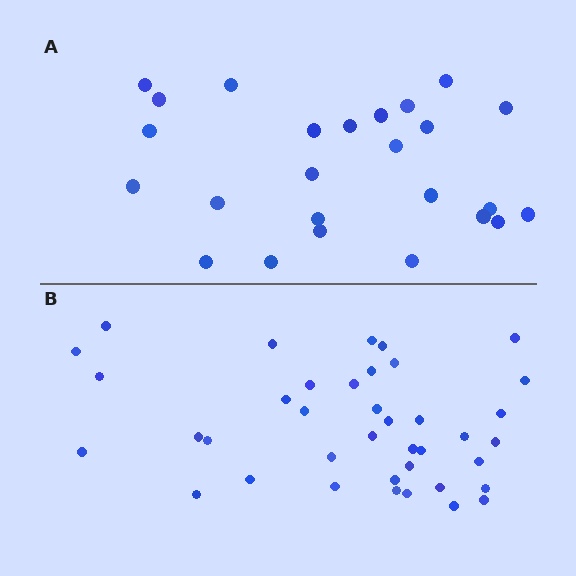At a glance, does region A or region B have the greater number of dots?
Region B (the bottom region) has more dots.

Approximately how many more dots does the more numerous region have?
Region B has approximately 15 more dots than region A.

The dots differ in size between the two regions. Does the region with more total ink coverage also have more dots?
No. Region A has more total ink coverage because its dots are larger, but region B actually contains more individual dots. Total area can be misleading — the number of items is what matters here.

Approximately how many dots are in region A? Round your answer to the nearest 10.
About 20 dots. (The exact count is 25, which rounds to 20.)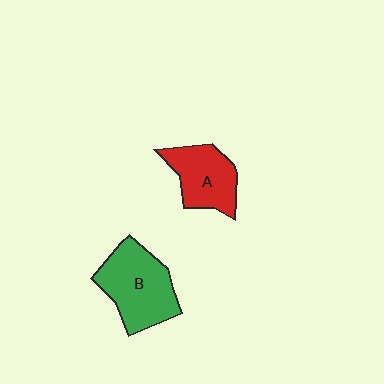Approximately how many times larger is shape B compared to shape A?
Approximately 1.3 times.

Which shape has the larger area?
Shape B (green).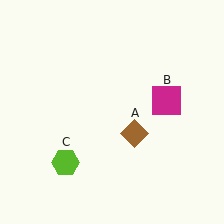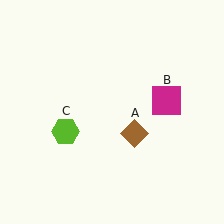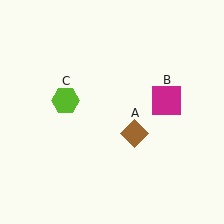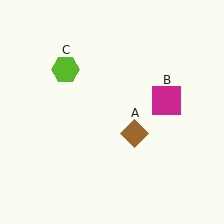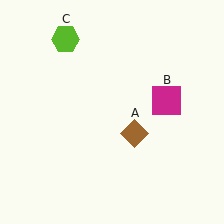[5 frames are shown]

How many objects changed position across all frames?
1 object changed position: lime hexagon (object C).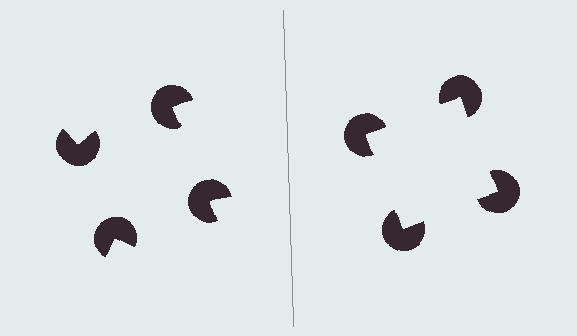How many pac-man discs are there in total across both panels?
8 — 4 on each side.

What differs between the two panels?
The pac-man discs are positioned identically on both sides; only the wedge orientations differ. On the right they align to a square; on the left they are misaligned.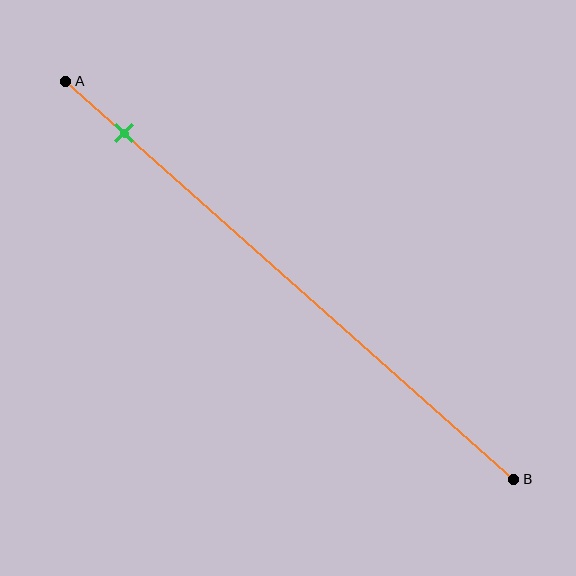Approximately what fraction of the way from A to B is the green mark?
The green mark is approximately 15% of the way from A to B.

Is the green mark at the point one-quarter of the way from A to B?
No, the mark is at about 15% from A, not at the 25% one-quarter point.